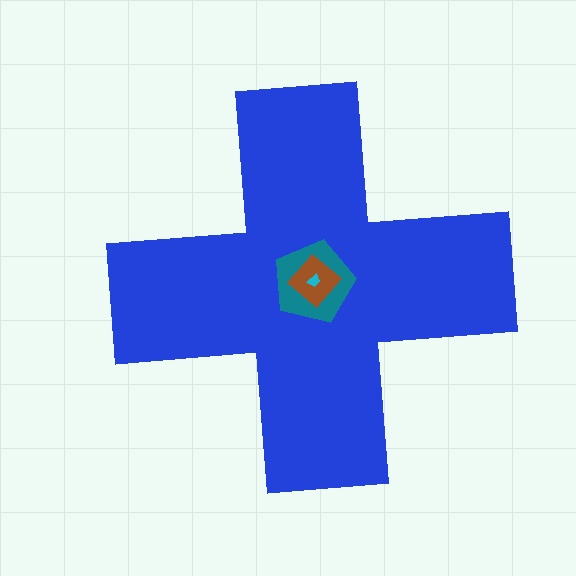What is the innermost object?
The cyan trapezoid.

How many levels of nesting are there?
4.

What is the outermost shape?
The blue cross.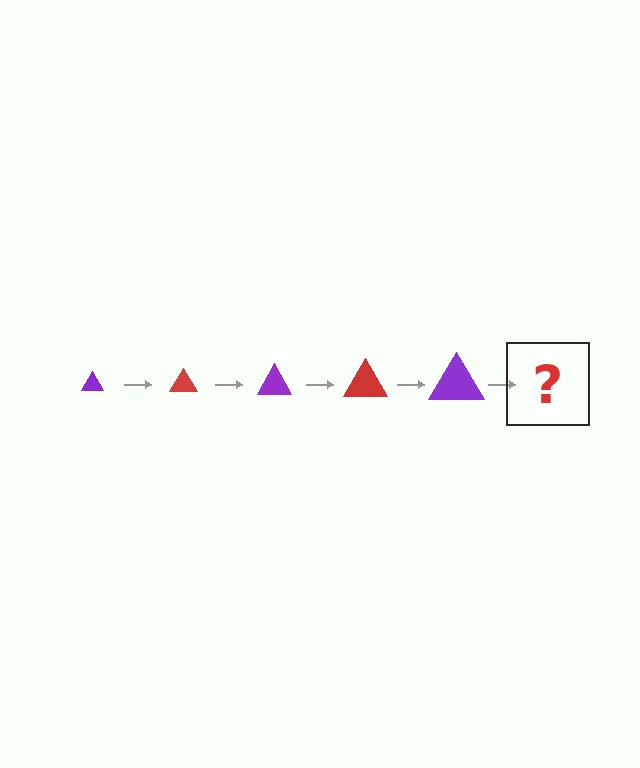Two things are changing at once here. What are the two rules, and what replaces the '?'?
The two rules are that the triangle grows larger each step and the color cycles through purple and red. The '?' should be a red triangle, larger than the previous one.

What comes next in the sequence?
The next element should be a red triangle, larger than the previous one.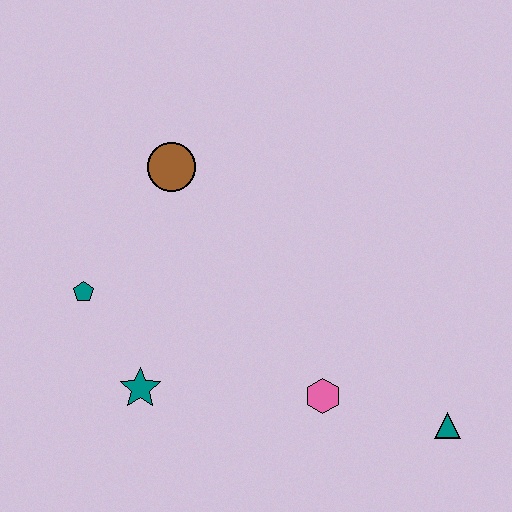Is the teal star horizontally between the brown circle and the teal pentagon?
Yes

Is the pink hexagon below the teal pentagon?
Yes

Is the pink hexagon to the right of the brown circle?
Yes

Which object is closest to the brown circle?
The teal pentagon is closest to the brown circle.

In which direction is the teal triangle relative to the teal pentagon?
The teal triangle is to the right of the teal pentagon.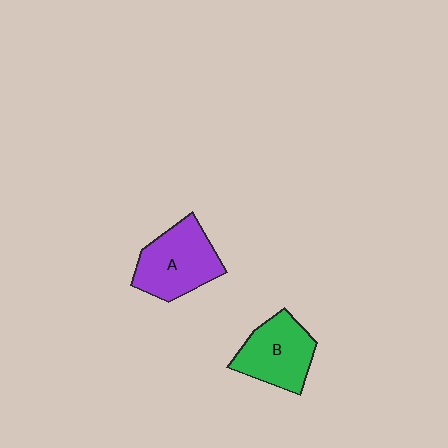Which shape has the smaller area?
Shape B (green).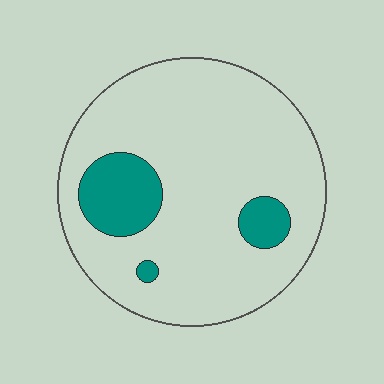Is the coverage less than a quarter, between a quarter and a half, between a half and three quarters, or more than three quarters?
Less than a quarter.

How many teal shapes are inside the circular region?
3.